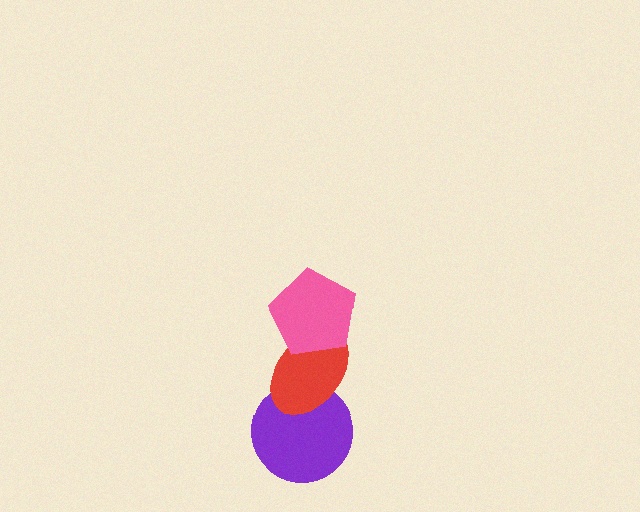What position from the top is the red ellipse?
The red ellipse is 2nd from the top.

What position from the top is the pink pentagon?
The pink pentagon is 1st from the top.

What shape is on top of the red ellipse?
The pink pentagon is on top of the red ellipse.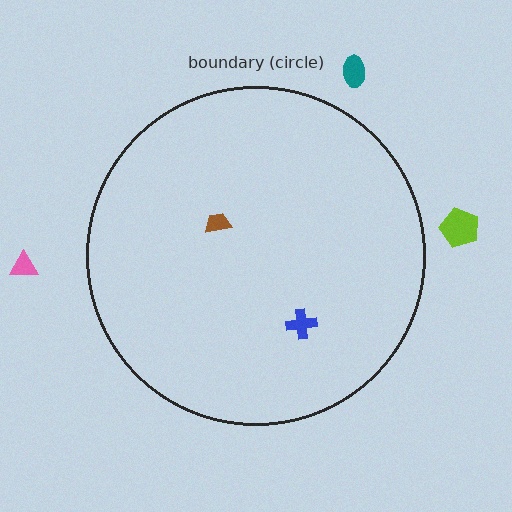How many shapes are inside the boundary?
2 inside, 3 outside.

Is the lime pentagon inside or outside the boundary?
Outside.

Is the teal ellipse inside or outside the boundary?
Outside.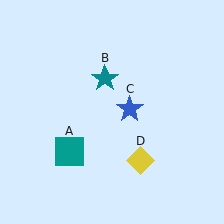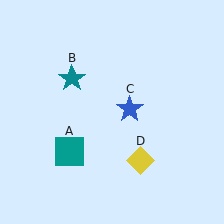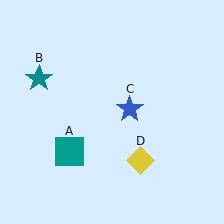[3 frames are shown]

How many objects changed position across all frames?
1 object changed position: teal star (object B).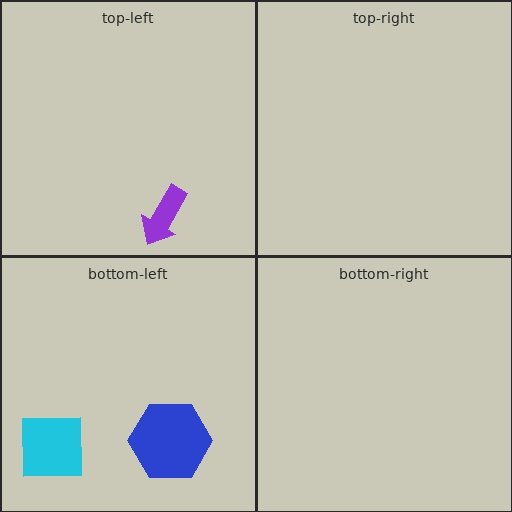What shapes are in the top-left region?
The purple arrow.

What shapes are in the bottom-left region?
The blue hexagon, the cyan square.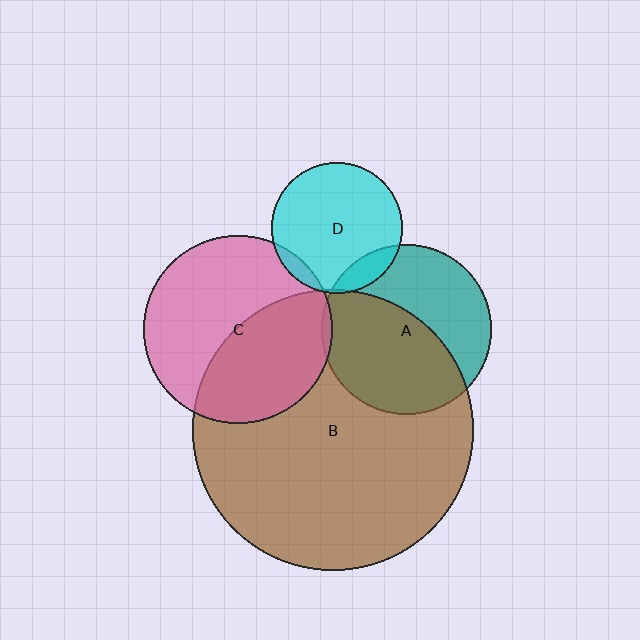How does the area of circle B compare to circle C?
Approximately 2.2 times.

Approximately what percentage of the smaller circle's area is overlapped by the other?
Approximately 5%.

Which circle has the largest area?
Circle B (brown).